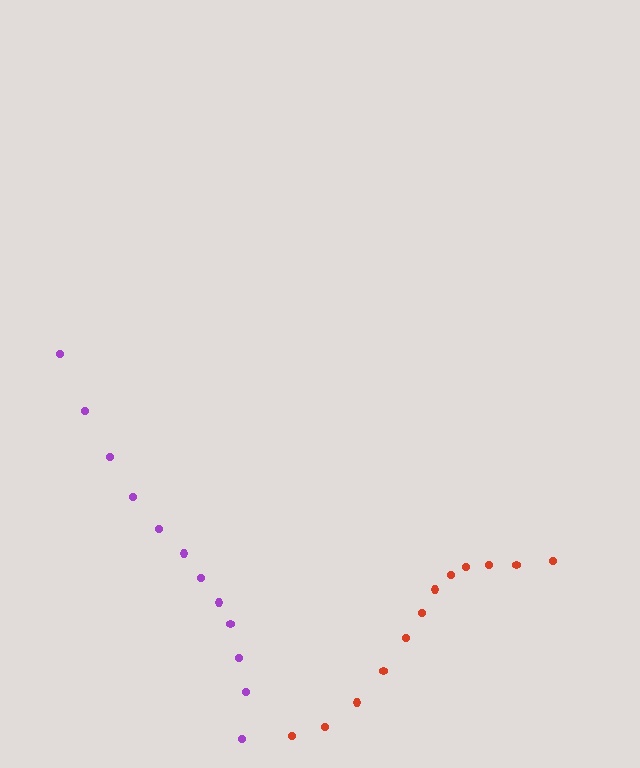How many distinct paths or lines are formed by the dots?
There are 2 distinct paths.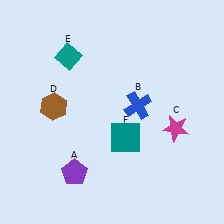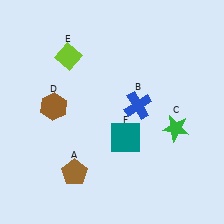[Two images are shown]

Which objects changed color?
A changed from purple to brown. C changed from magenta to green. E changed from teal to lime.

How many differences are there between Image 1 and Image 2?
There are 3 differences between the two images.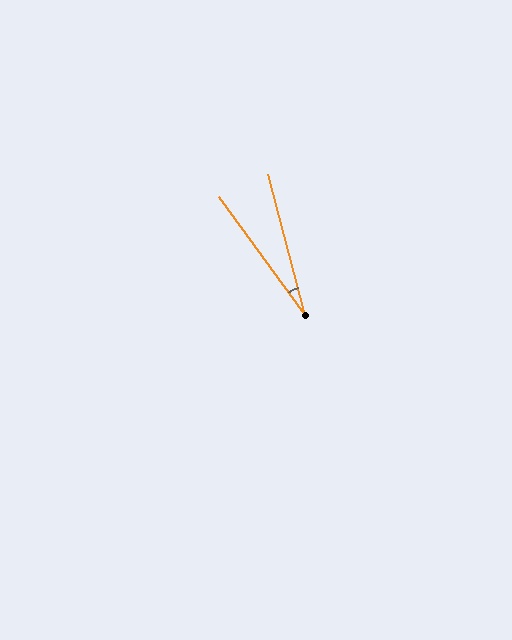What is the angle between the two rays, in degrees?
Approximately 21 degrees.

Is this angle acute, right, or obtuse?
It is acute.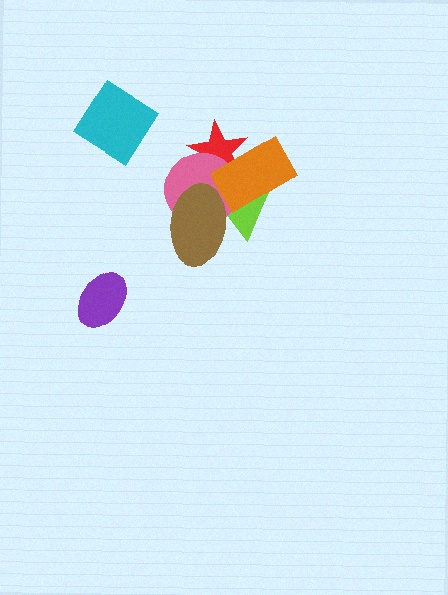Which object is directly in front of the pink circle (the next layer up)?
The brown ellipse is directly in front of the pink circle.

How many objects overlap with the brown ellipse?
2 objects overlap with the brown ellipse.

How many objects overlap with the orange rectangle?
3 objects overlap with the orange rectangle.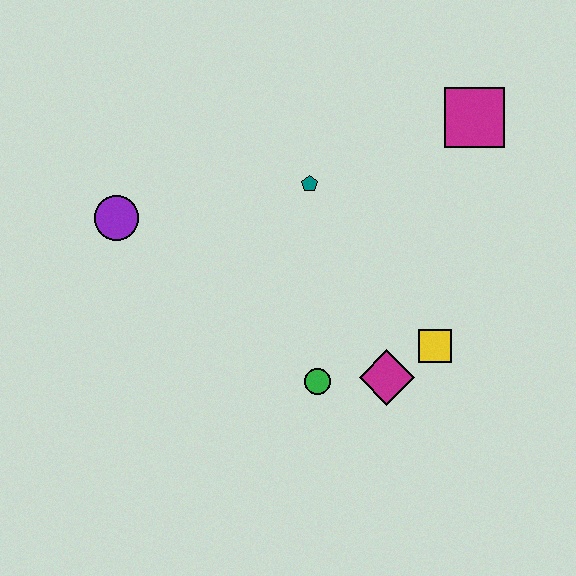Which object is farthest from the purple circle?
The magenta square is farthest from the purple circle.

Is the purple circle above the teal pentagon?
No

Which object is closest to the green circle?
The magenta diamond is closest to the green circle.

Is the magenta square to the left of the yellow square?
No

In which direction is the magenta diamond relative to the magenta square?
The magenta diamond is below the magenta square.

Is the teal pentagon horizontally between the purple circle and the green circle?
Yes